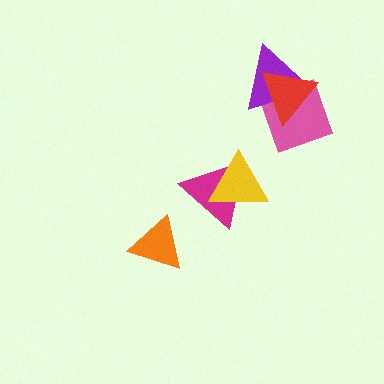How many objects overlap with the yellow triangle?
1 object overlaps with the yellow triangle.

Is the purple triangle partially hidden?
Yes, it is partially covered by another shape.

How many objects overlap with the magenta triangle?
1 object overlaps with the magenta triangle.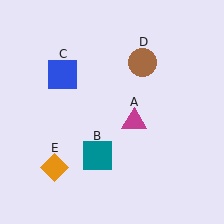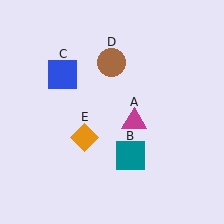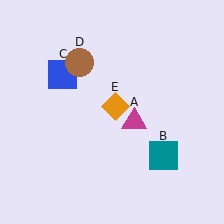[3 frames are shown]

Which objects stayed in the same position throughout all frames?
Magenta triangle (object A) and blue square (object C) remained stationary.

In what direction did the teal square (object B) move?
The teal square (object B) moved right.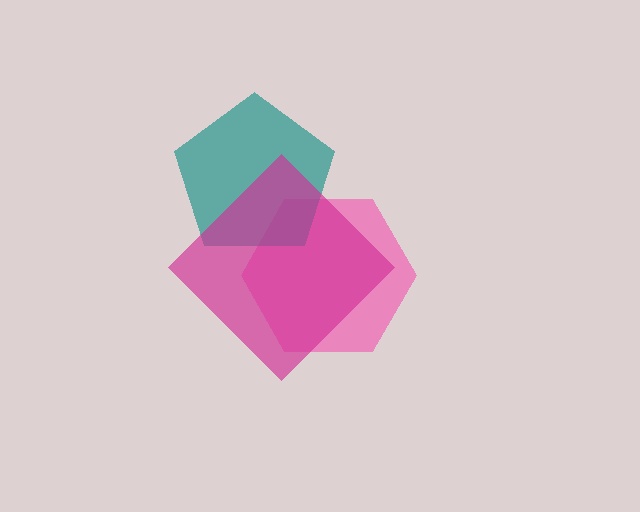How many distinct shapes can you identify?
There are 3 distinct shapes: a pink hexagon, a teal pentagon, a magenta diamond.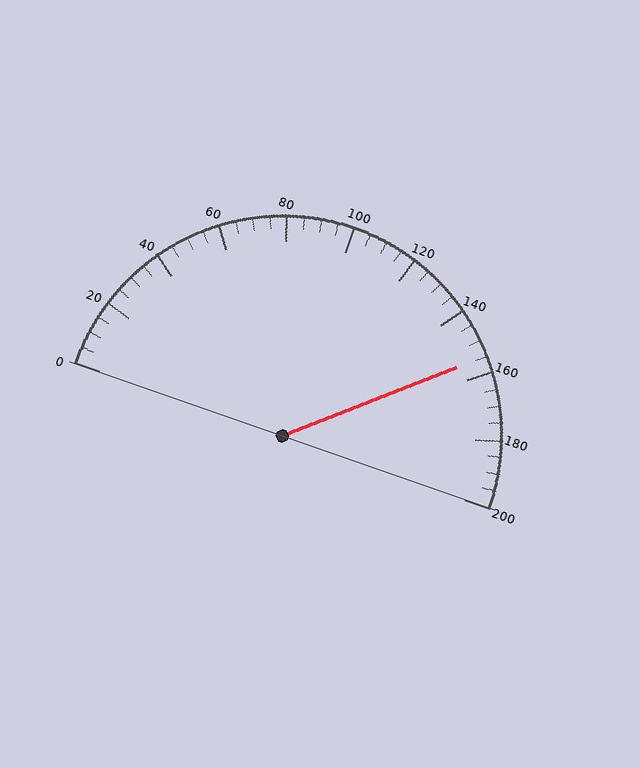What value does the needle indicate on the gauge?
The needle indicates approximately 155.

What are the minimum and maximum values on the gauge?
The gauge ranges from 0 to 200.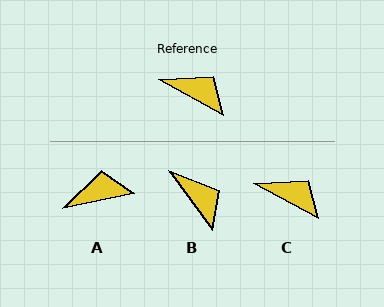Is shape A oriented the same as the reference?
No, it is off by about 41 degrees.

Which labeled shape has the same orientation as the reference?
C.